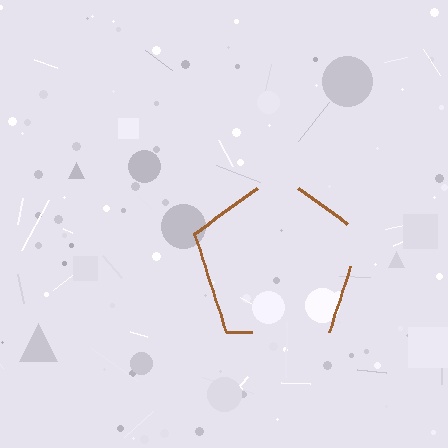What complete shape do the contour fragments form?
The contour fragments form a pentagon.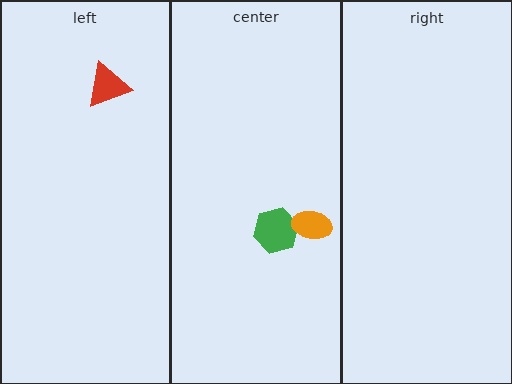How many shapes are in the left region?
1.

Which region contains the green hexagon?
The center region.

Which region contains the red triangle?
The left region.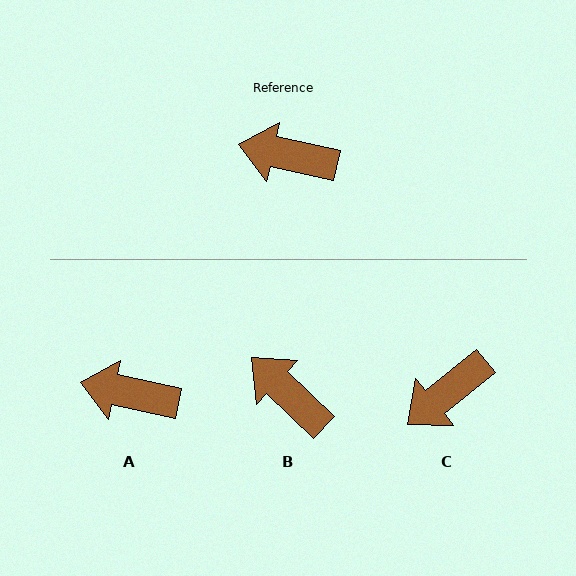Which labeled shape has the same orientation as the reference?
A.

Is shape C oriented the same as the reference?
No, it is off by about 51 degrees.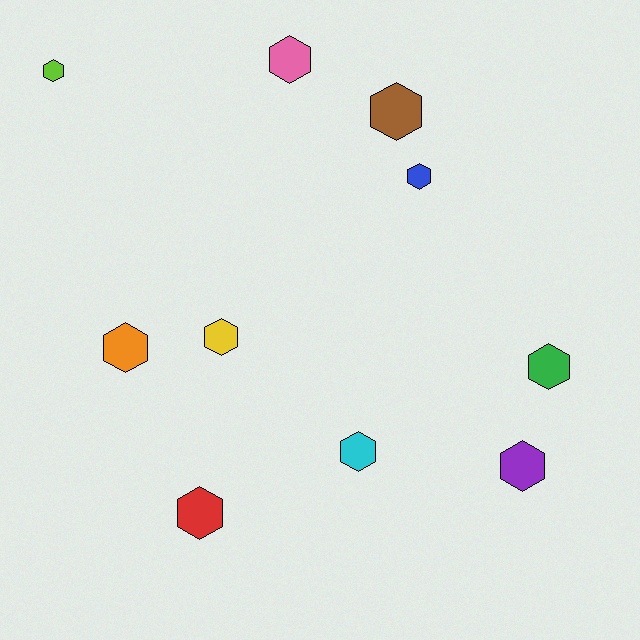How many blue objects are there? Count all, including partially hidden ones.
There is 1 blue object.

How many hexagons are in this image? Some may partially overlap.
There are 10 hexagons.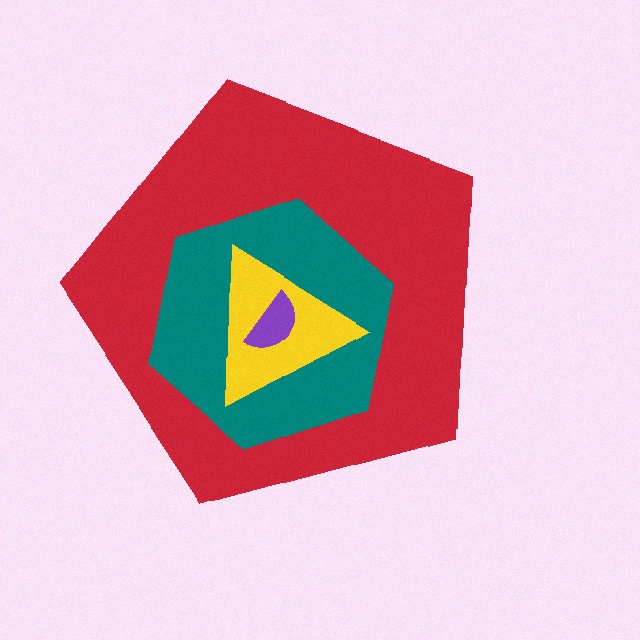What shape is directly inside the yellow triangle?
The purple semicircle.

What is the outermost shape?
The red pentagon.